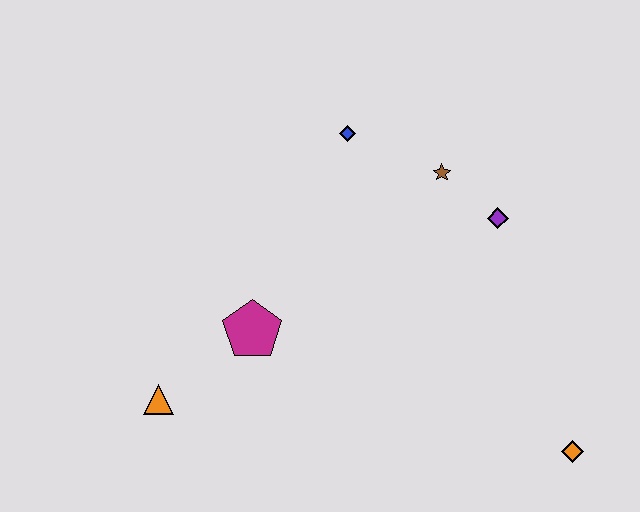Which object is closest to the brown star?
The purple diamond is closest to the brown star.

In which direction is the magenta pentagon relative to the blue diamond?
The magenta pentagon is below the blue diamond.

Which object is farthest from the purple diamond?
The orange triangle is farthest from the purple diamond.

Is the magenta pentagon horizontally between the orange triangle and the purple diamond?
Yes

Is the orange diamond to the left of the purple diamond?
No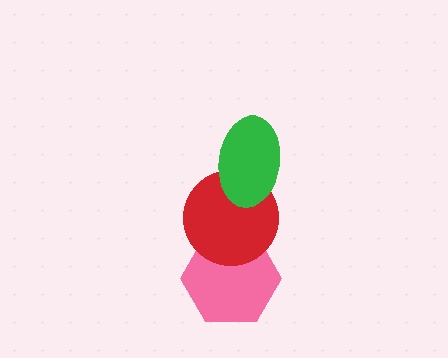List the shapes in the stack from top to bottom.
From top to bottom: the green ellipse, the red circle, the pink hexagon.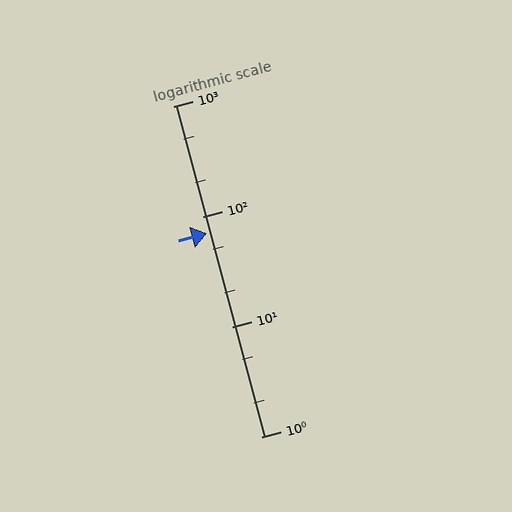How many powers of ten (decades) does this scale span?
The scale spans 3 decades, from 1 to 1000.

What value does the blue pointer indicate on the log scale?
The pointer indicates approximately 70.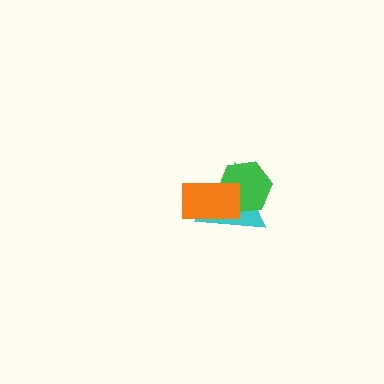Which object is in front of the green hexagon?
The orange rectangle is in front of the green hexagon.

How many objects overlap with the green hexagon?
2 objects overlap with the green hexagon.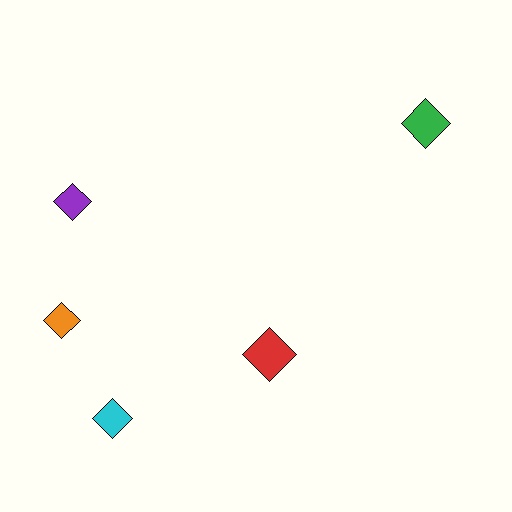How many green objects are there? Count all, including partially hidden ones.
There is 1 green object.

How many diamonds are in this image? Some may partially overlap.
There are 5 diamonds.